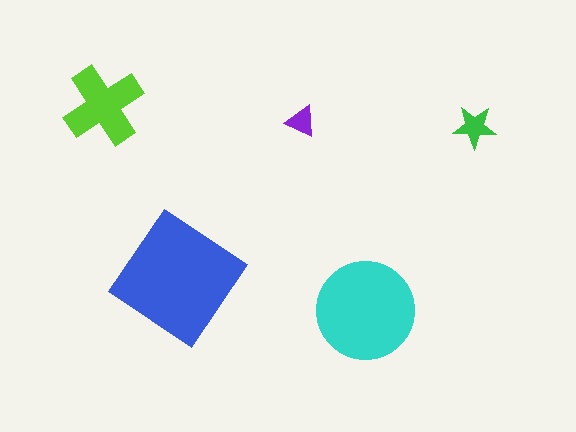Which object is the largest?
The blue diamond.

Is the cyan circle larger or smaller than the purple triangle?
Larger.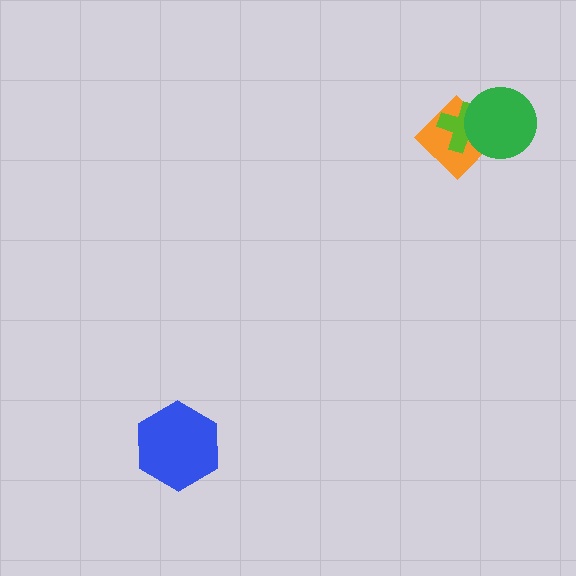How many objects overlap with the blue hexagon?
0 objects overlap with the blue hexagon.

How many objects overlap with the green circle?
2 objects overlap with the green circle.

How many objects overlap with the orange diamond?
2 objects overlap with the orange diamond.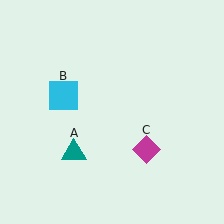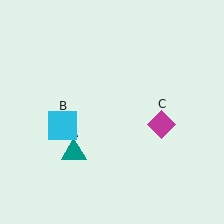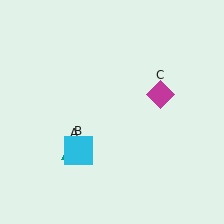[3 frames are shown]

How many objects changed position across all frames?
2 objects changed position: cyan square (object B), magenta diamond (object C).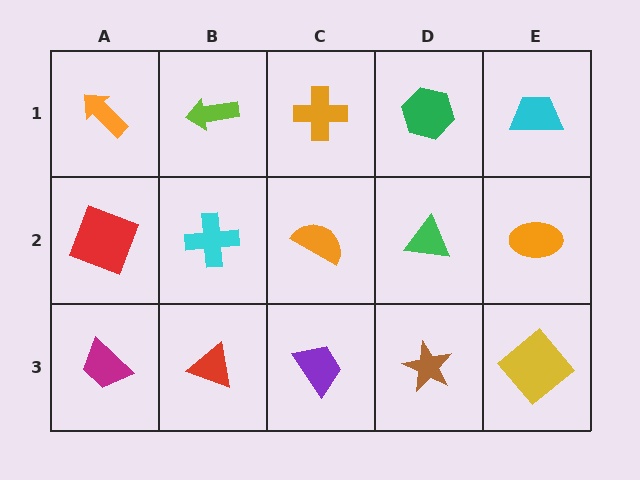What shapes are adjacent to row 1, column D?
A green triangle (row 2, column D), an orange cross (row 1, column C), a cyan trapezoid (row 1, column E).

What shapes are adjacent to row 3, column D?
A green triangle (row 2, column D), a purple trapezoid (row 3, column C), a yellow diamond (row 3, column E).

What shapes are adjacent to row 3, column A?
A red square (row 2, column A), a red triangle (row 3, column B).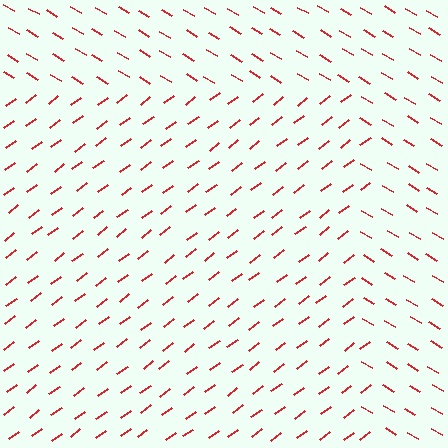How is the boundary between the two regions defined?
The boundary is defined purely by a change in line orientation (approximately 68 degrees difference). All lines are the same color and thickness.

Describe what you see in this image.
The image is filled with small red line segments. A rectangle region in the image has lines oriented differently from the surrounding lines, creating a visible texture boundary.